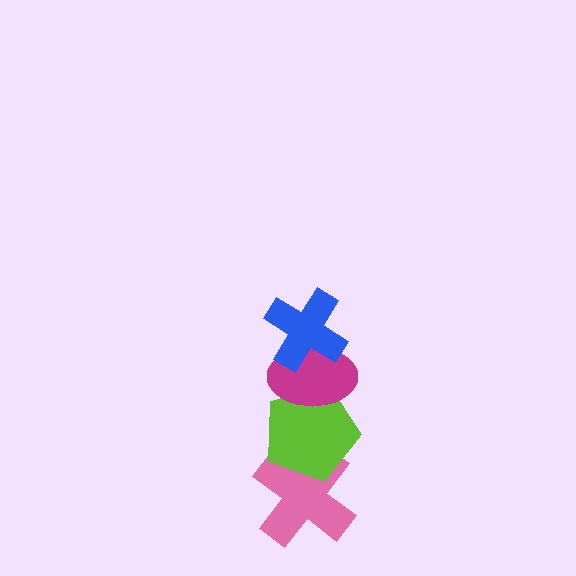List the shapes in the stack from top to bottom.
From top to bottom: the blue cross, the magenta ellipse, the lime pentagon, the pink cross.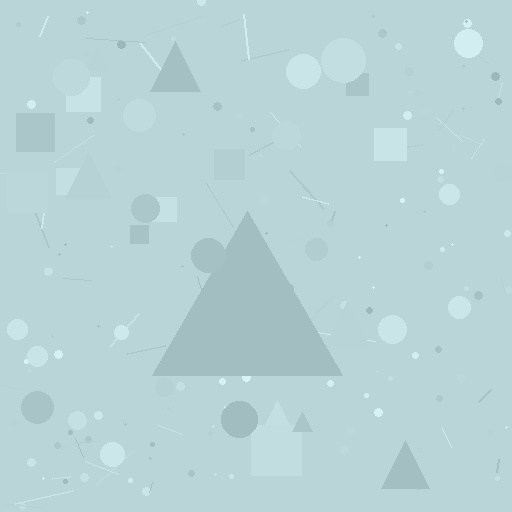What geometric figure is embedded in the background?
A triangle is embedded in the background.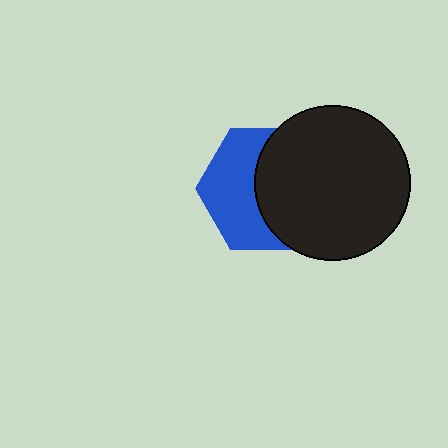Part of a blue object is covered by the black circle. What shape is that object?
It is a hexagon.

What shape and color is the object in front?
The object in front is a black circle.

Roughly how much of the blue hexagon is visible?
About half of it is visible (roughly 48%).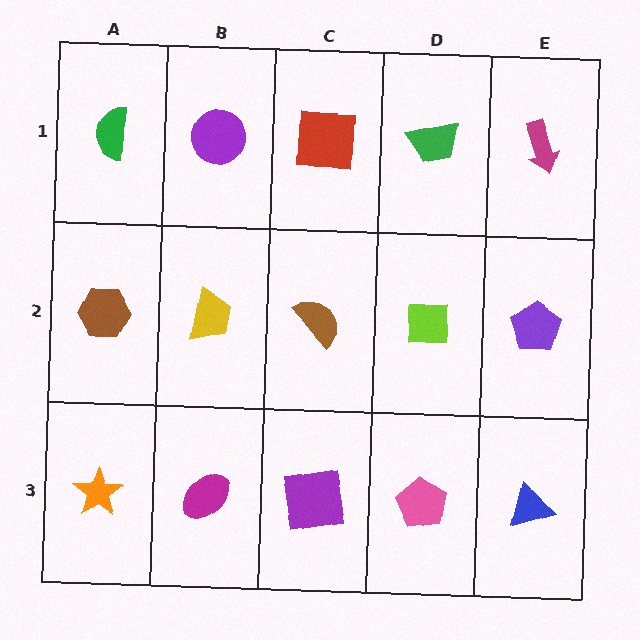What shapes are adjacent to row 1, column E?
A purple pentagon (row 2, column E), a green trapezoid (row 1, column D).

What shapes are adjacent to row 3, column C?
A brown semicircle (row 2, column C), a magenta ellipse (row 3, column B), a pink pentagon (row 3, column D).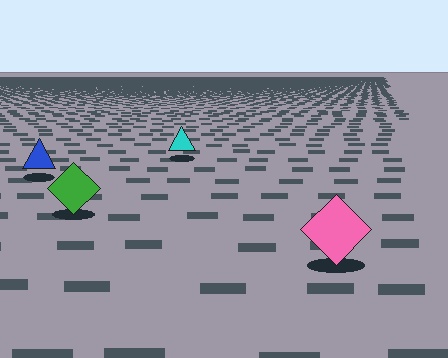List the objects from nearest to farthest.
From nearest to farthest: the pink diamond, the green diamond, the blue triangle, the cyan triangle.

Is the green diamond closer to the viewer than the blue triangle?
Yes. The green diamond is closer — you can tell from the texture gradient: the ground texture is coarser near it.